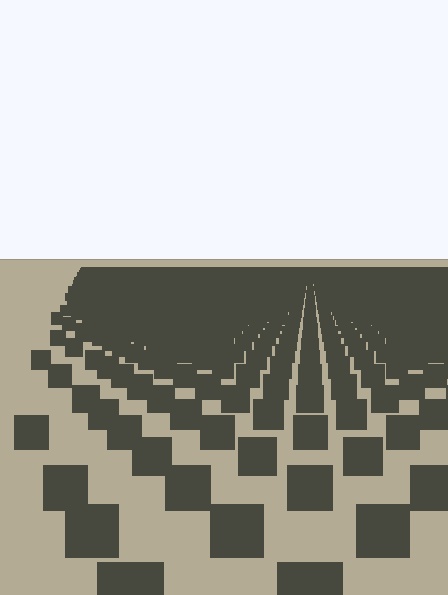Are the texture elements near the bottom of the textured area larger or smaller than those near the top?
Larger. Near the bottom, elements are closer to the viewer and appear at a bigger on-screen size.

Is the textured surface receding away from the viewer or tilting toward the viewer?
The surface is receding away from the viewer. Texture elements get smaller and denser toward the top.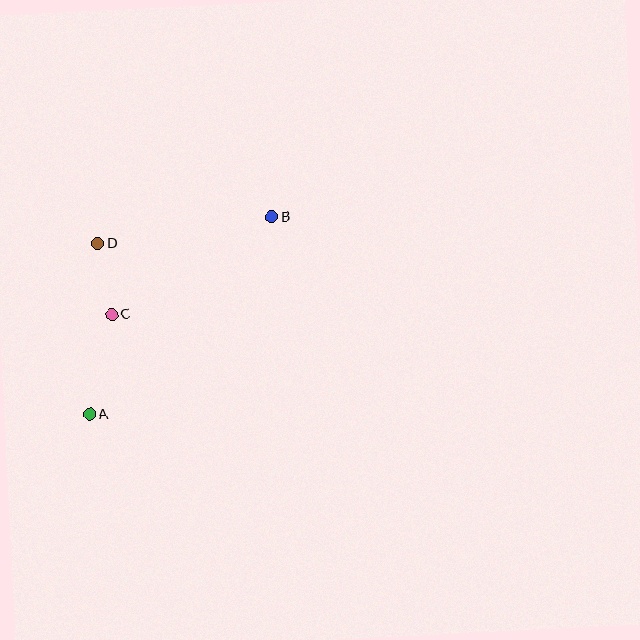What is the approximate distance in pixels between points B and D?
The distance between B and D is approximately 176 pixels.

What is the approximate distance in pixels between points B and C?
The distance between B and C is approximately 187 pixels.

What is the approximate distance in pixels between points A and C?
The distance between A and C is approximately 102 pixels.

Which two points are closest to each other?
Points C and D are closest to each other.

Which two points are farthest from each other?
Points A and B are farthest from each other.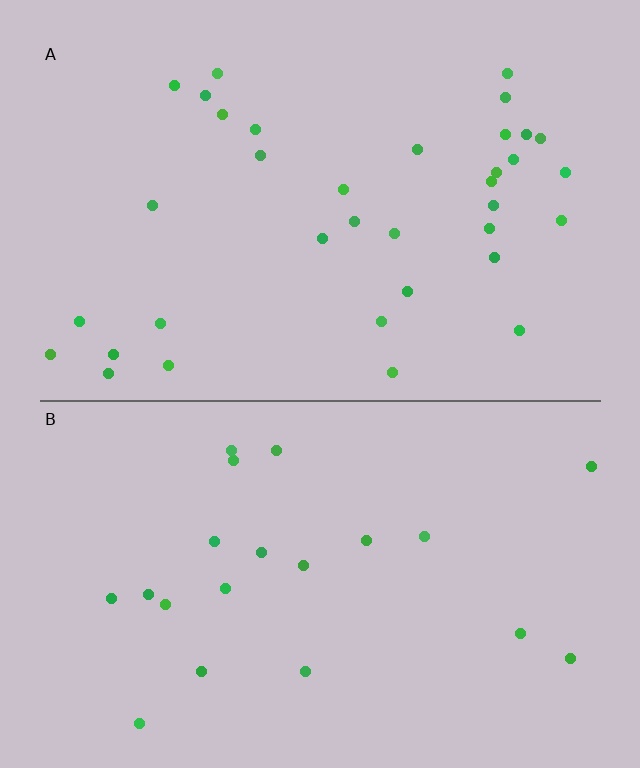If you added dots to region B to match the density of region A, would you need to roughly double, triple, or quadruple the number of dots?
Approximately double.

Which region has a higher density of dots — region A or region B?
A (the top).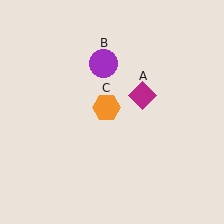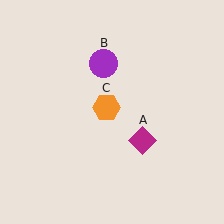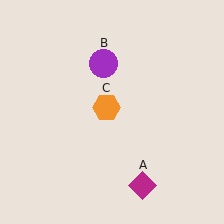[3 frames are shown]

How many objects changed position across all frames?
1 object changed position: magenta diamond (object A).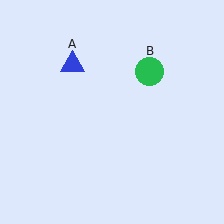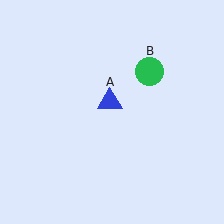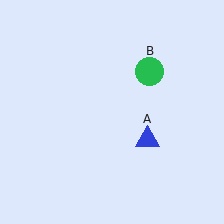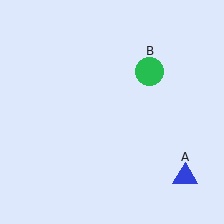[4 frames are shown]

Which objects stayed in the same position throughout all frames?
Green circle (object B) remained stationary.